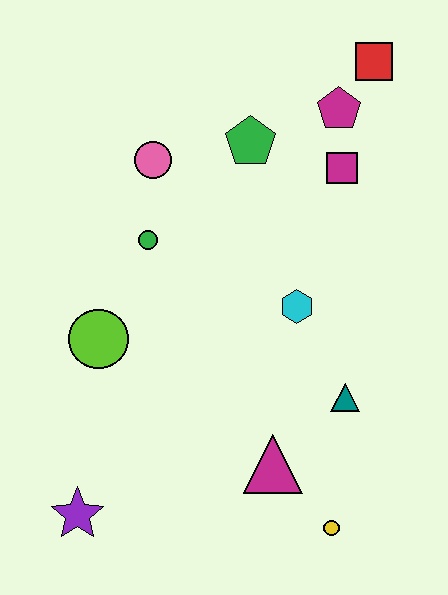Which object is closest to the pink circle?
The green circle is closest to the pink circle.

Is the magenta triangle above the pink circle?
No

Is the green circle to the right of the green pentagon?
No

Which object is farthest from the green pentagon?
The purple star is farthest from the green pentagon.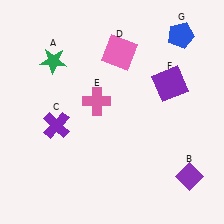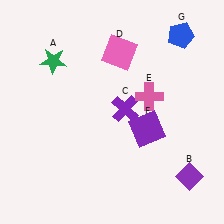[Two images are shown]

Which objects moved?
The objects that moved are: the purple cross (C), the pink cross (E), the purple square (F).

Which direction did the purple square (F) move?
The purple square (F) moved down.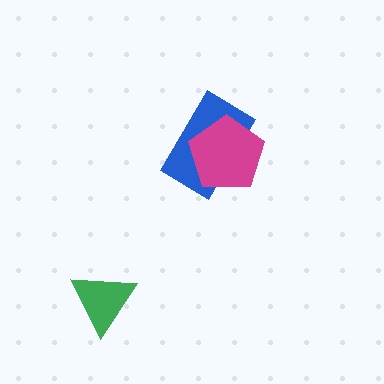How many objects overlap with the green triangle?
0 objects overlap with the green triangle.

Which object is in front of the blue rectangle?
The magenta pentagon is in front of the blue rectangle.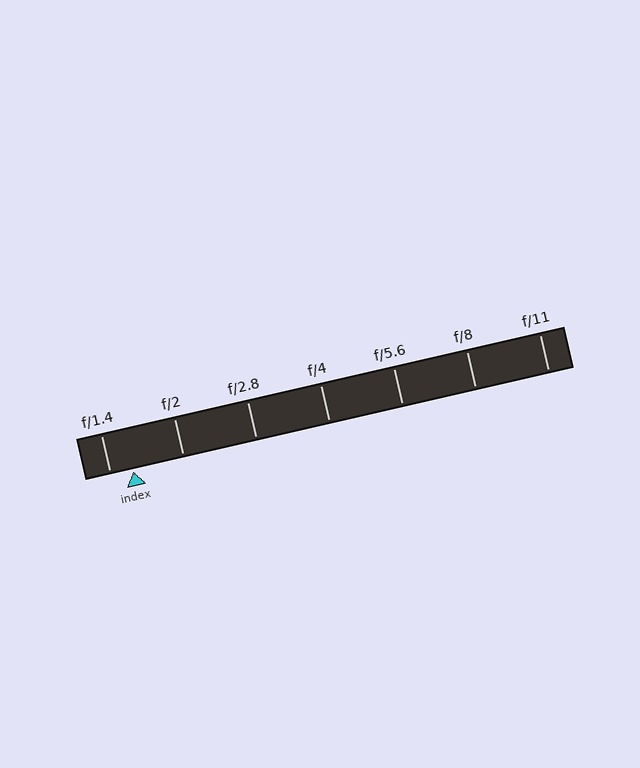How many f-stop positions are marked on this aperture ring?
There are 7 f-stop positions marked.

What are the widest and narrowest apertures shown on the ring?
The widest aperture shown is f/1.4 and the narrowest is f/11.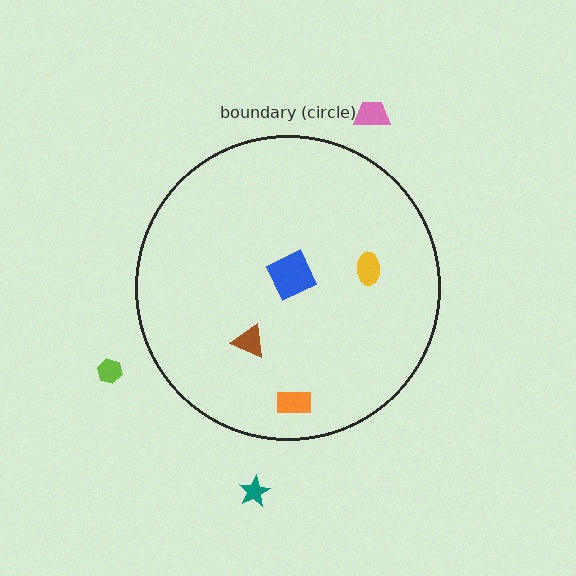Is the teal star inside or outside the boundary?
Outside.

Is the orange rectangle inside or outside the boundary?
Inside.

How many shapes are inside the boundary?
4 inside, 3 outside.